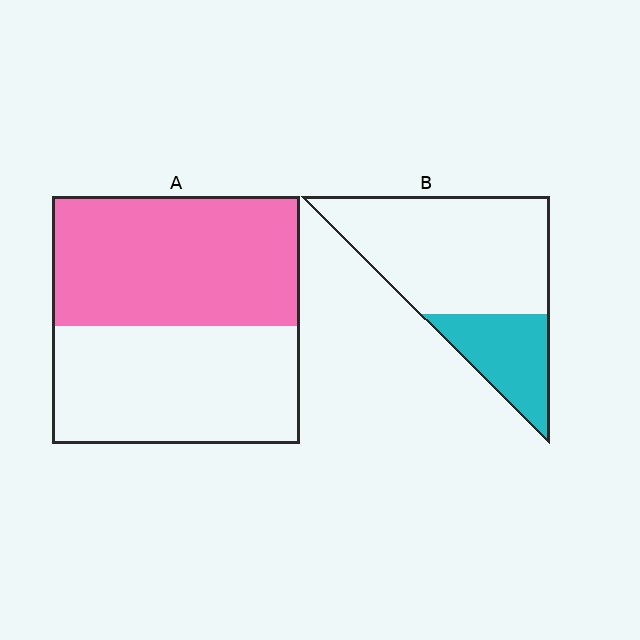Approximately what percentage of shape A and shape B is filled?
A is approximately 50% and B is approximately 25%.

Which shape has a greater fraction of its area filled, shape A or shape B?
Shape A.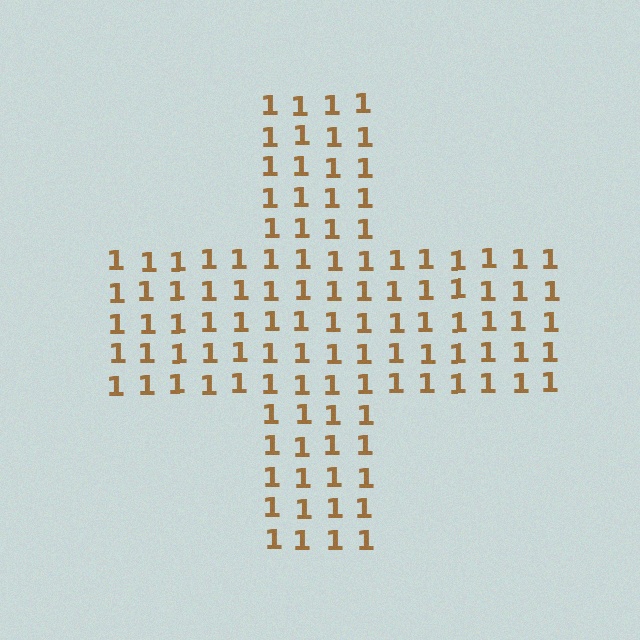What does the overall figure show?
The overall figure shows a cross.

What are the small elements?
The small elements are digit 1's.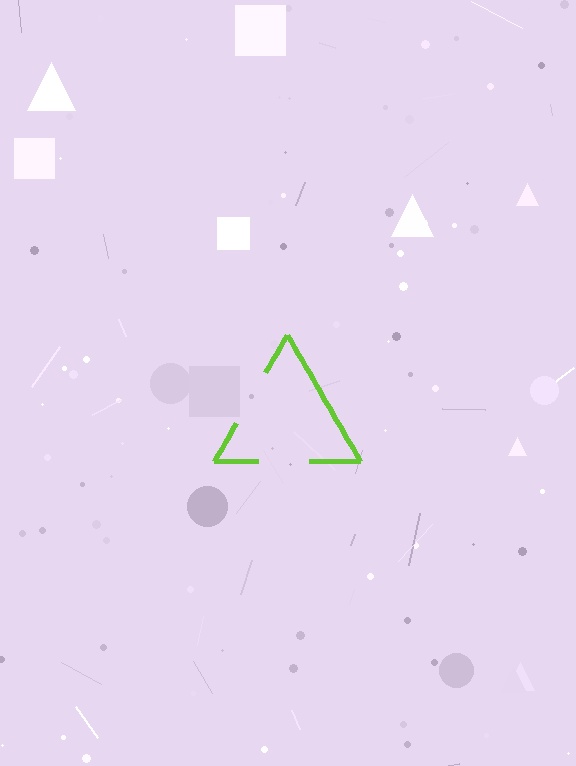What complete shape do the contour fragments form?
The contour fragments form a triangle.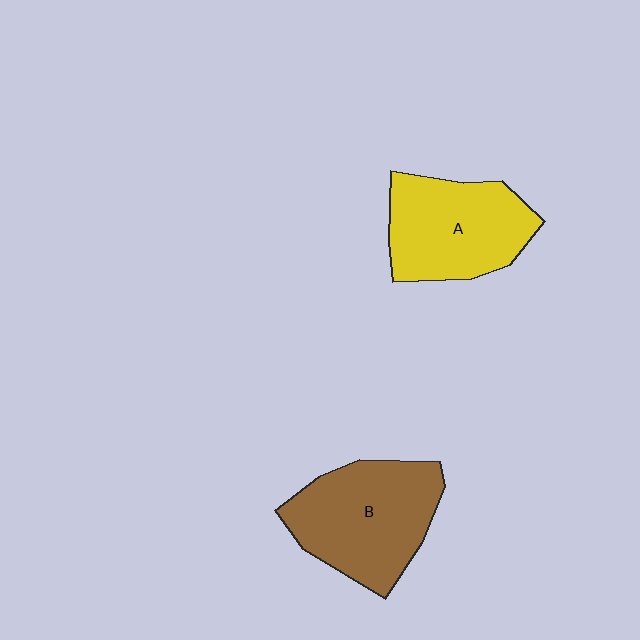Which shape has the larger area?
Shape B (brown).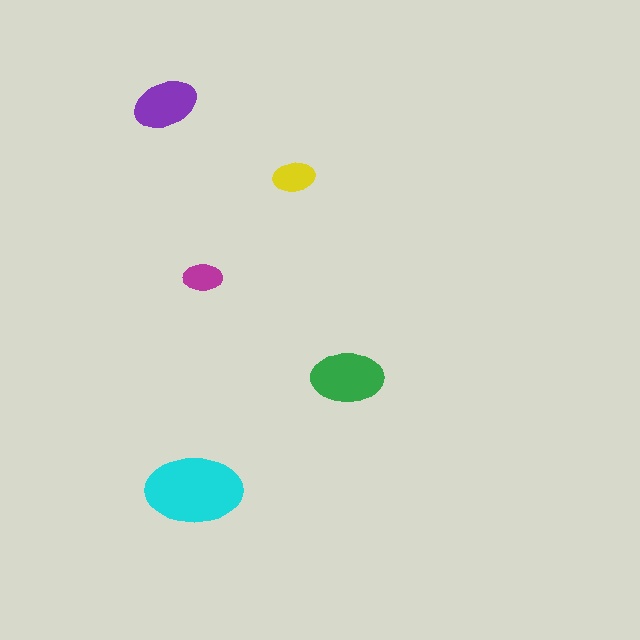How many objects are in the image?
There are 5 objects in the image.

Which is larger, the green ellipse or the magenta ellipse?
The green one.